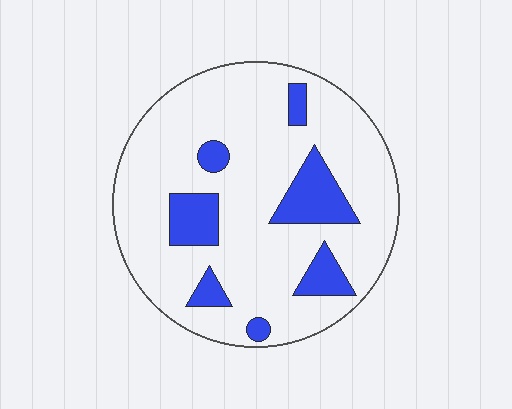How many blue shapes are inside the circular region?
7.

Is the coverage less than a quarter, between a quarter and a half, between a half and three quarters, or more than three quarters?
Less than a quarter.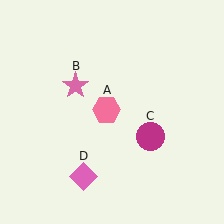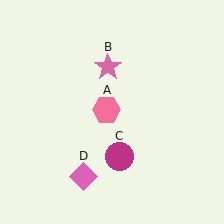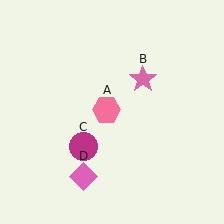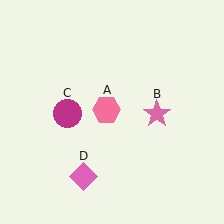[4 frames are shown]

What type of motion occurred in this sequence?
The pink star (object B), magenta circle (object C) rotated clockwise around the center of the scene.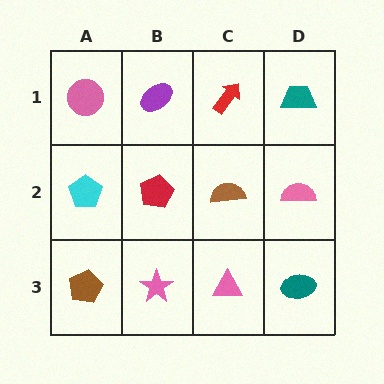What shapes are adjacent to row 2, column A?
A pink circle (row 1, column A), a brown pentagon (row 3, column A), a red pentagon (row 2, column B).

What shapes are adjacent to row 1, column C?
A brown semicircle (row 2, column C), a purple ellipse (row 1, column B), a teal trapezoid (row 1, column D).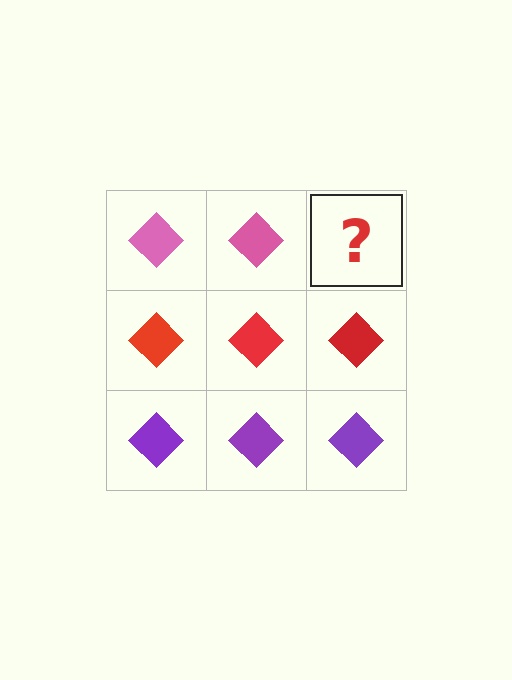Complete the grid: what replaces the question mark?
The question mark should be replaced with a pink diamond.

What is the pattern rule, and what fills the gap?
The rule is that each row has a consistent color. The gap should be filled with a pink diamond.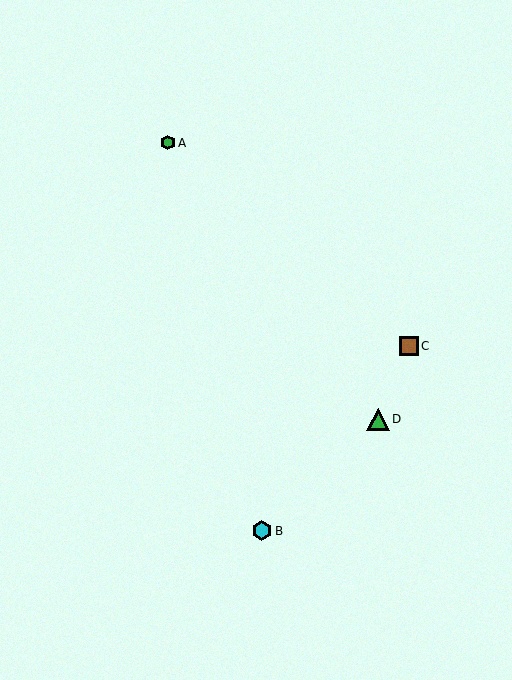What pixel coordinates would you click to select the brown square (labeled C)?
Click at (409, 346) to select the brown square C.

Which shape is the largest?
The green triangle (labeled D) is the largest.